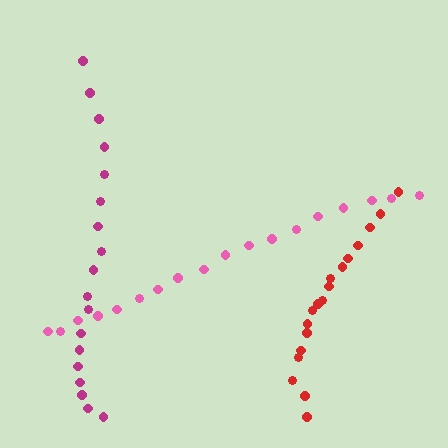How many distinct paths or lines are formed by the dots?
There are 3 distinct paths.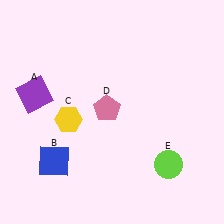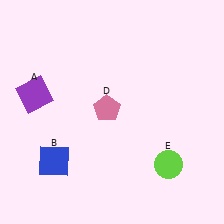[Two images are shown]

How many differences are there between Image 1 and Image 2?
There is 1 difference between the two images.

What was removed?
The yellow hexagon (C) was removed in Image 2.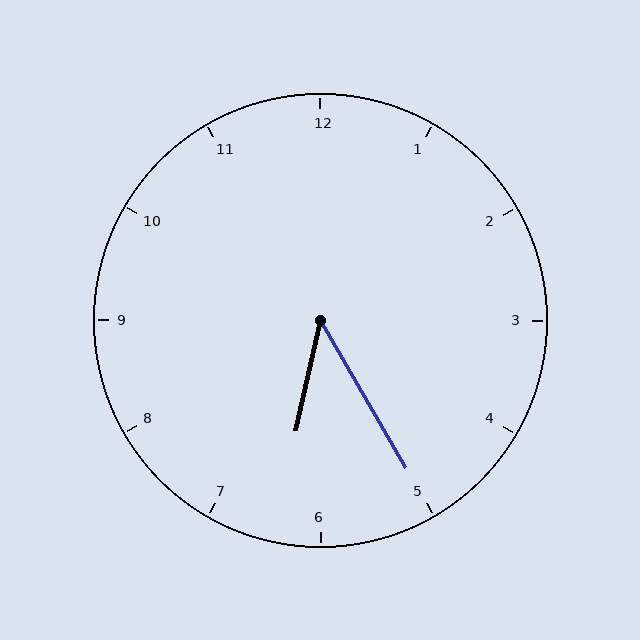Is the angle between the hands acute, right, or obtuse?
It is acute.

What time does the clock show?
6:25.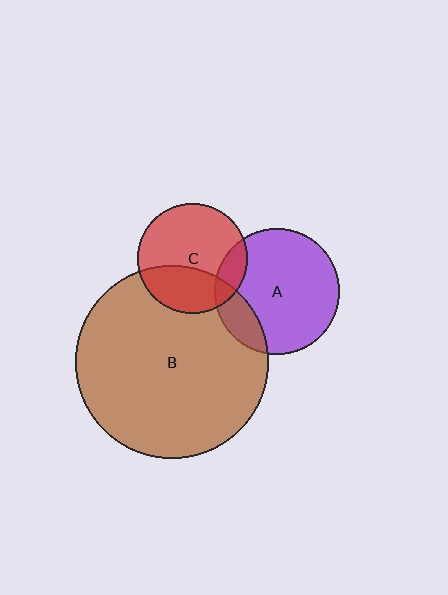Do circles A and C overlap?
Yes.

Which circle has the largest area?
Circle B (brown).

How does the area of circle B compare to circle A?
Approximately 2.4 times.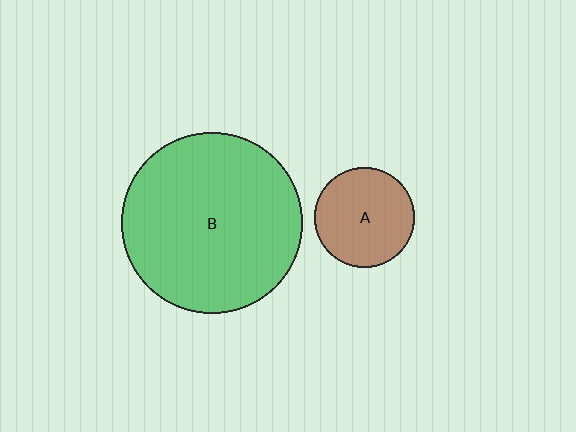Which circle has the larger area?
Circle B (green).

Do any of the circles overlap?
No, none of the circles overlap.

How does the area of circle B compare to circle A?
Approximately 3.3 times.